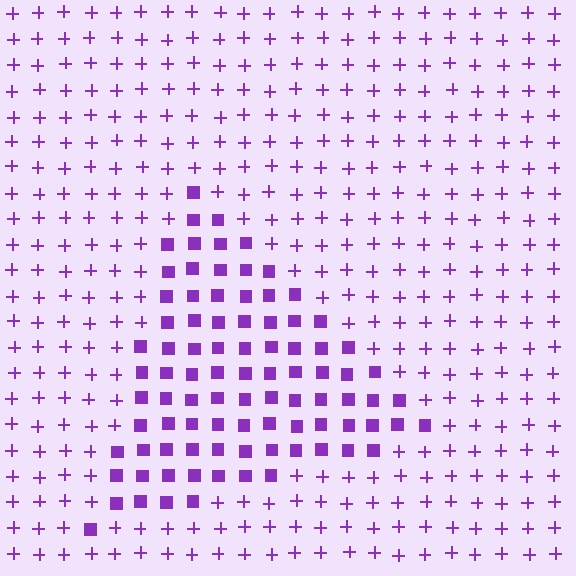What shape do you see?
I see a triangle.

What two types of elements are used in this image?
The image uses squares inside the triangle region and plus signs outside it.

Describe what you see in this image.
The image is filled with small purple elements arranged in a uniform grid. A triangle-shaped region contains squares, while the surrounding area contains plus signs. The boundary is defined purely by the change in element shape.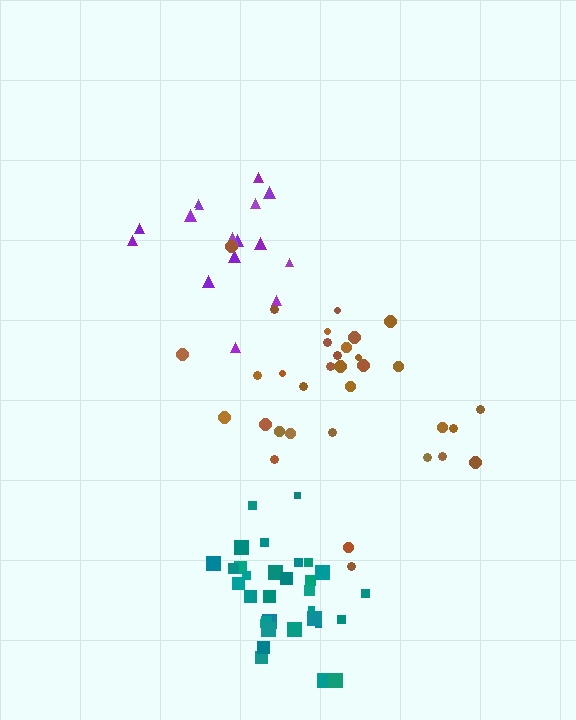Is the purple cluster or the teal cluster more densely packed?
Teal.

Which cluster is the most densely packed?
Teal.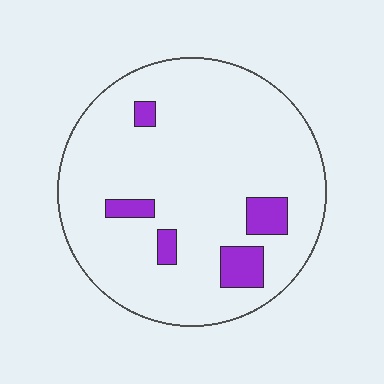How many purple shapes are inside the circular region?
5.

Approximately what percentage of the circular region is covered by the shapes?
Approximately 10%.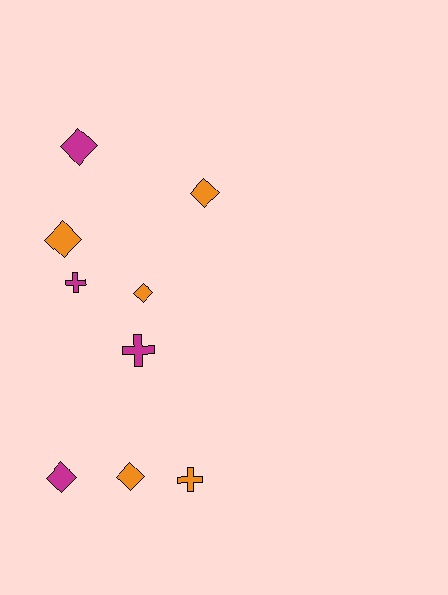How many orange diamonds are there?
There are 4 orange diamonds.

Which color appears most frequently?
Orange, with 5 objects.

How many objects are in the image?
There are 9 objects.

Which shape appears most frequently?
Diamond, with 6 objects.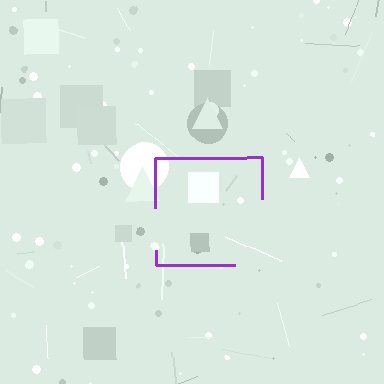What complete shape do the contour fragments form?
The contour fragments form a square.